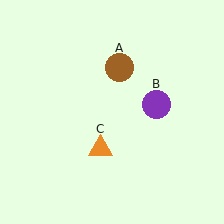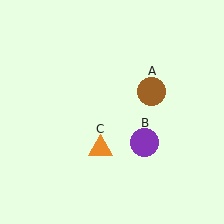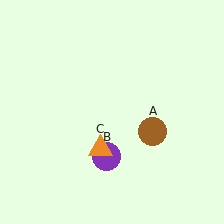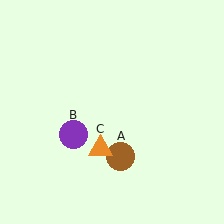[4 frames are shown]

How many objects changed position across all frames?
2 objects changed position: brown circle (object A), purple circle (object B).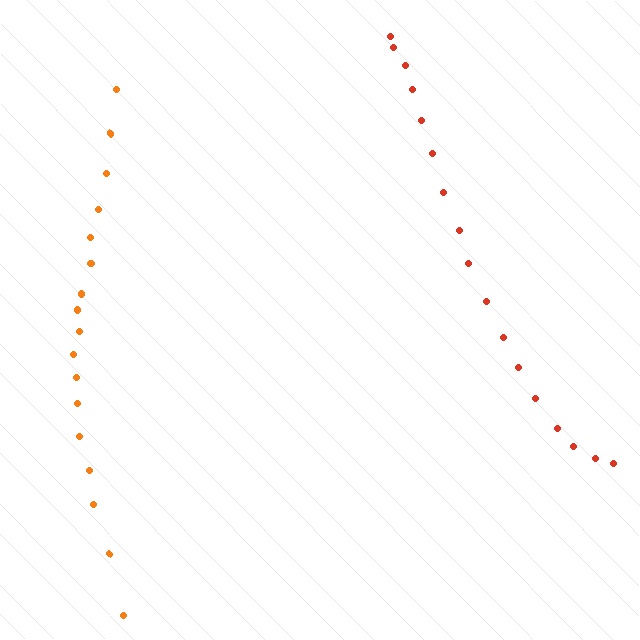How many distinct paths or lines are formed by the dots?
There are 2 distinct paths.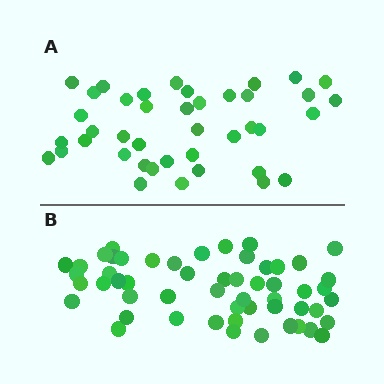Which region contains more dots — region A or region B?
Region B (the bottom region) has more dots.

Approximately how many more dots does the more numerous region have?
Region B has approximately 15 more dots than region A.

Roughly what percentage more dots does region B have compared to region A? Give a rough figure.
About 30% more.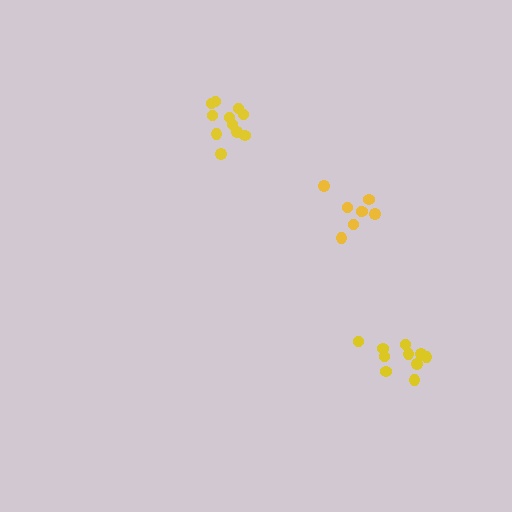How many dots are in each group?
Group 1: 11 dots, Group 2: 10 dots, Group 3: 8 dots (29 total).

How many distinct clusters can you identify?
There are 3 distinct clusters.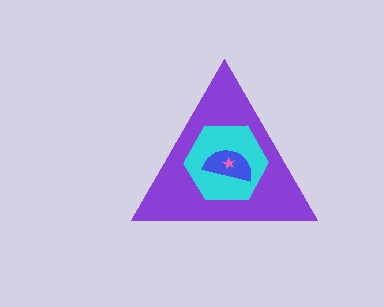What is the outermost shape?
The purple triangle.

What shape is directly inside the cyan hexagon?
The blue semicircle.